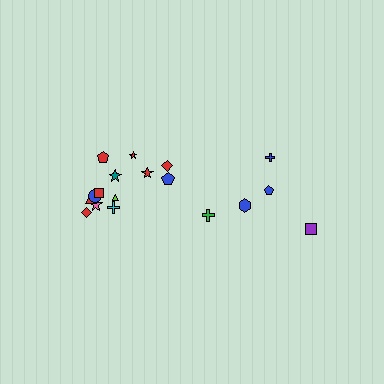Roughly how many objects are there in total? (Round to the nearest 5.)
Roughly 20 objects in total.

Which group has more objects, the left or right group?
The left group.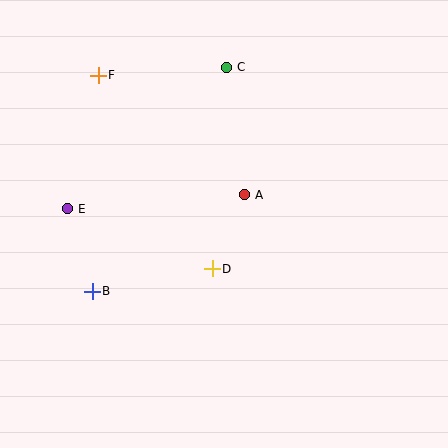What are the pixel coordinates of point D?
Point D is at (212, 269).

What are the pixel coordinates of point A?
Point A is at (245, 195).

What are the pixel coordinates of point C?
Point C is at (227, 67).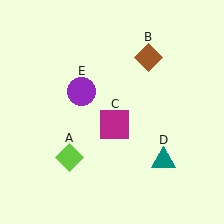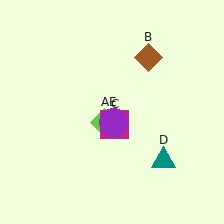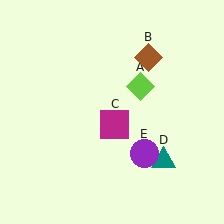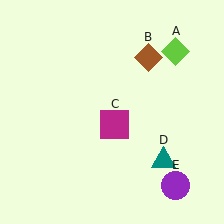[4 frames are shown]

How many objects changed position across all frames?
2 objects changed position: lime diamond (object A), purple circle (object E).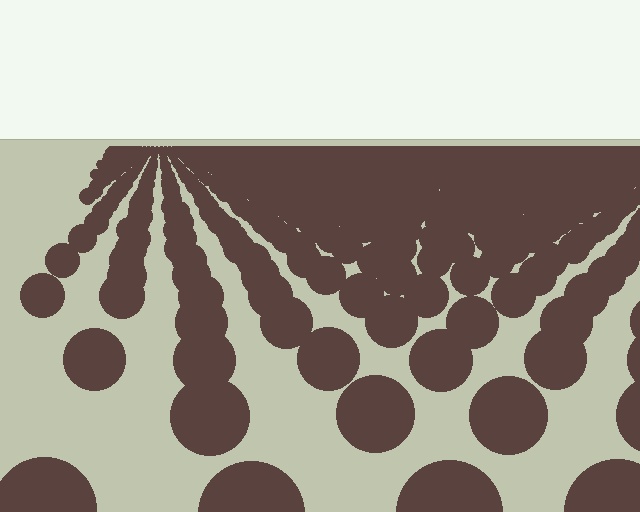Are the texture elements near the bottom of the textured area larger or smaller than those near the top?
Larger. Near the bottom, elements are closer to the viewer and appear at a bigger on-screen size.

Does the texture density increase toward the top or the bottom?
Density increases toward the top.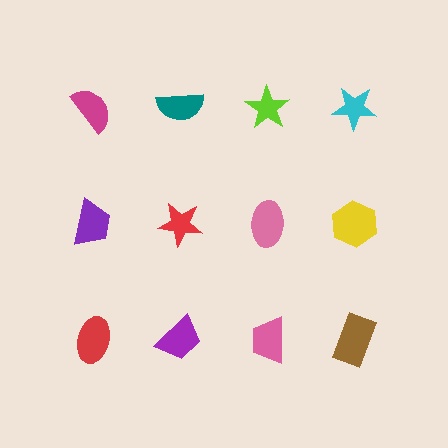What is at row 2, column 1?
A purple trapezoid.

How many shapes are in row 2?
4 shapes.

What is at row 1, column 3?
A lime star.